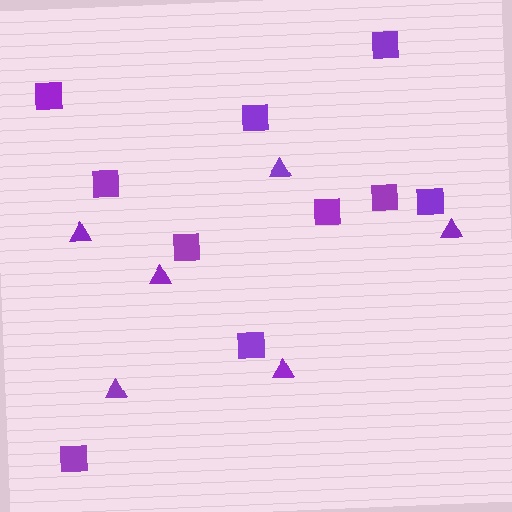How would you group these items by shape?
There are 2 groups: one group of squares (10) and one group of triangles (6).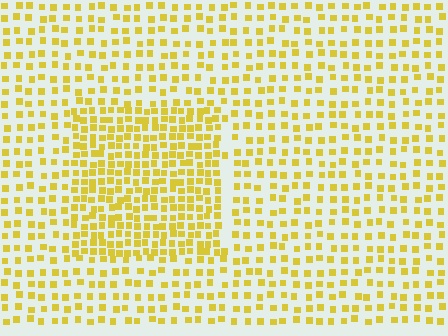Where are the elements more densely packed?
The elements are more densely packed inside the rectangle boundary.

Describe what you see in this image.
The image contains small yellow elements arranged at two different densities. A rectangle-shaped region is visible where the elements are more densely packed than the surrounding area.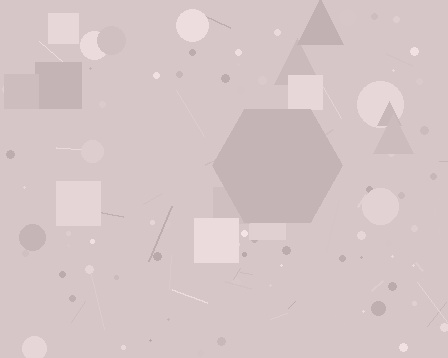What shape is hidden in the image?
A hexagon is hidden in the image.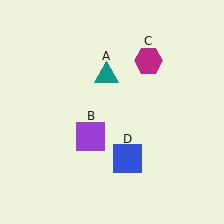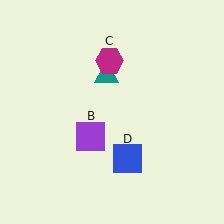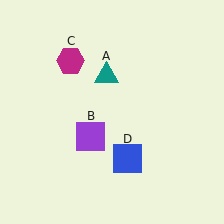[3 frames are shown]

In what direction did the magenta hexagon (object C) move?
The magenta hexagon (object C) moved left.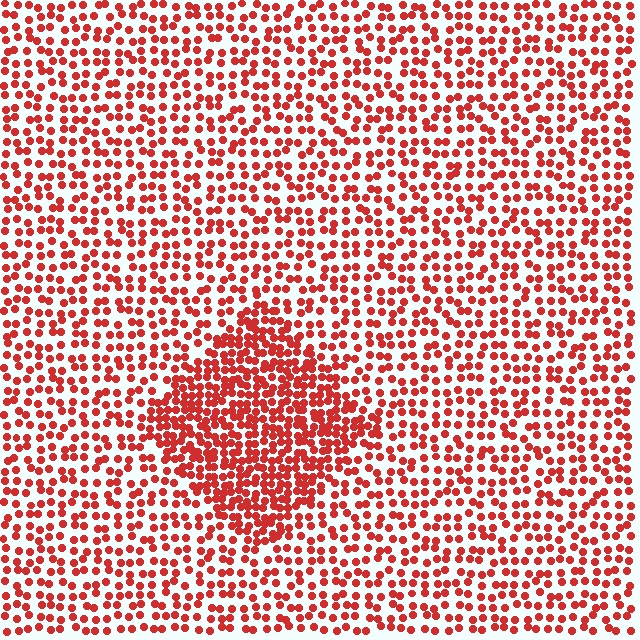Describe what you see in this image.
The image contains small red elements arranged at two different densities. A diamond-shaped region is visible where the elements are more densely packed than the surrounding area.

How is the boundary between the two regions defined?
The boundary is defined by a change in element density (approximately 1.9x ratio). All elements are the same color, size, and shape.